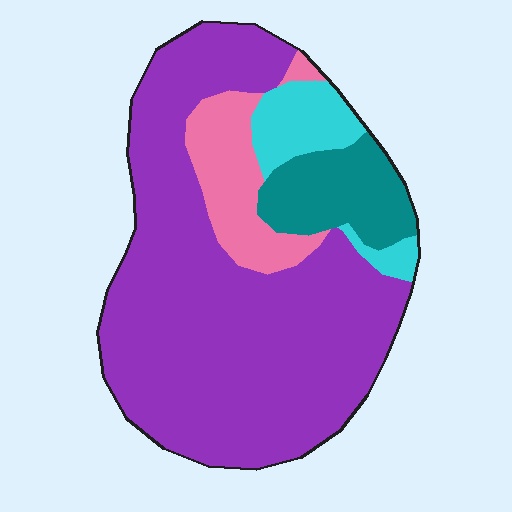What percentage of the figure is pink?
Pink covers around 10% of the figure.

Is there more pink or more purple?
Purple.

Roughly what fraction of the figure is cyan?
Cyan covers around 10% of the figure.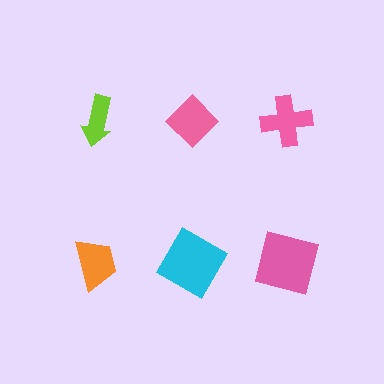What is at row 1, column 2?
A pink diamond.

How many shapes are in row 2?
3 shapes.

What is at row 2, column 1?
An orange trapezoid.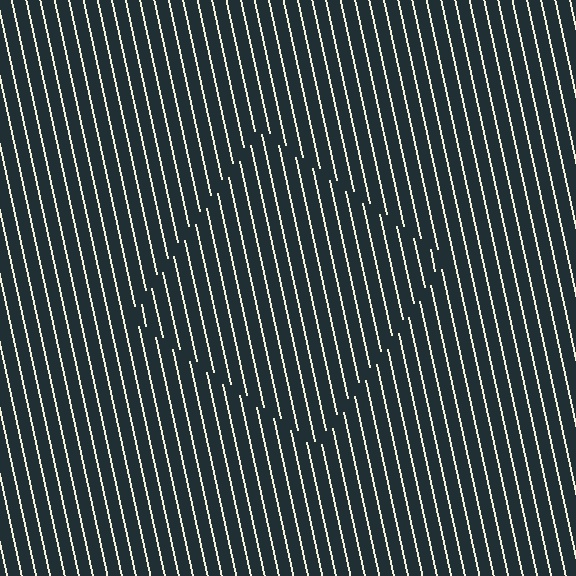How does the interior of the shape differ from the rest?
The interior of the shape contains the same grating, shifted by half a period — the contour is defined by the phase discontinuity where line-ends from the inner and outer gratings abut.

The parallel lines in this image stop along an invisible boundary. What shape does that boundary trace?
An illusory square. The interior of the shape contains the same grating, shifted by half a period — the contour is defined by the phase discontinuity where line-ends from the inner and outer gratings abut.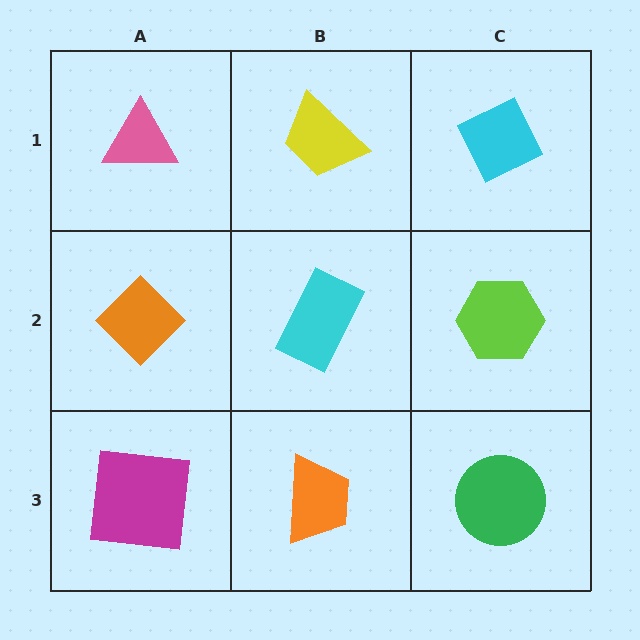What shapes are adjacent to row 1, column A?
An orange diamond (row 2, column A), a yellow trapezoid (row 1, column B).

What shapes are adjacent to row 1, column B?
A cyan rectangle (row 2, column B), a pink triangle (row 1, column A), a cyan diamond (row 1, column C).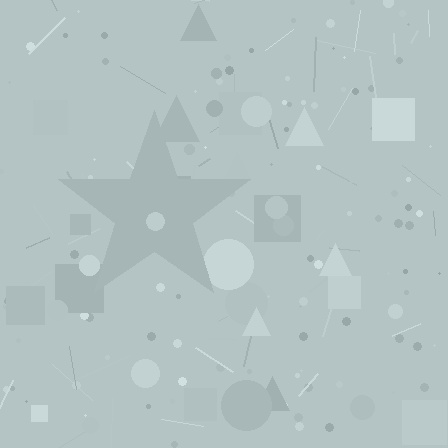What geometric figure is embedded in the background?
A star is embedded in the background.